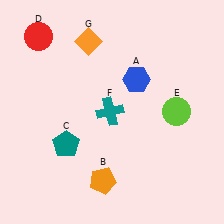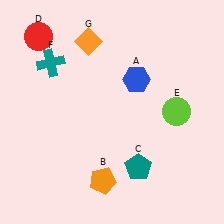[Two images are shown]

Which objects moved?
The objects that moved are: the teal pentagon (C), the teal cross (F).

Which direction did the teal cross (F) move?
The teal cross (F) moved left.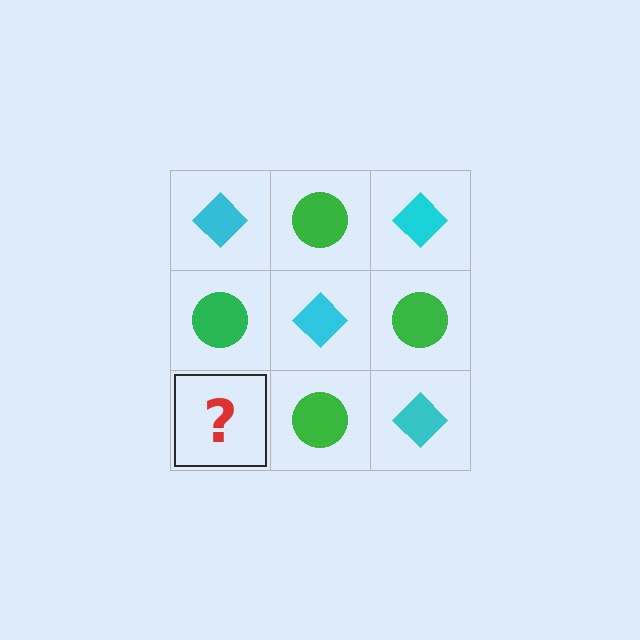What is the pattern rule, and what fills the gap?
The rule is that it alternates cyan diamond and green circle in a checkerboard pattern. The gap should be filled with a cyan diamond.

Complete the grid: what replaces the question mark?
The question mark should be replaced with a cyan diamond.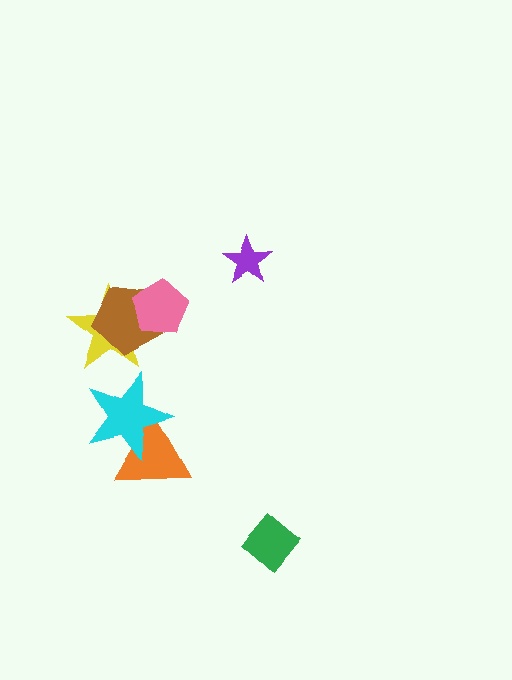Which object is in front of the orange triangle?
The cyan star is in front of the orange triangle.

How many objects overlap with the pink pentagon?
2 objects overlap with the pink pentagon.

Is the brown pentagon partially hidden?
Yes, it is partially covered by another shape.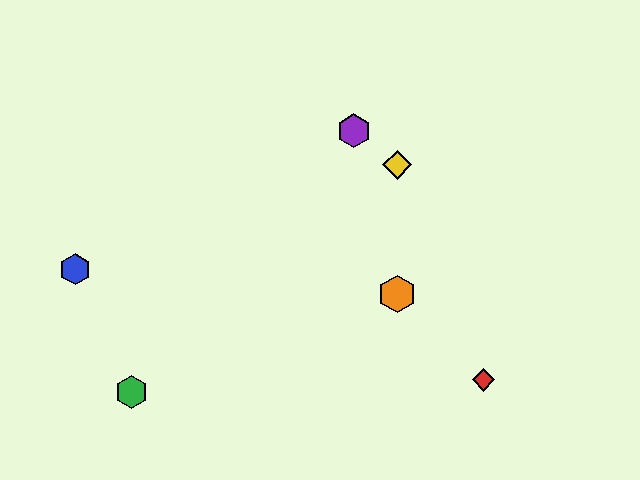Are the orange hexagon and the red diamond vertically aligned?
No, the orange hexagon is at x≈397 and the red diamond is at x≈483.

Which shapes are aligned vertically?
The yellow diamond, the orange hexagon are aligned vertically.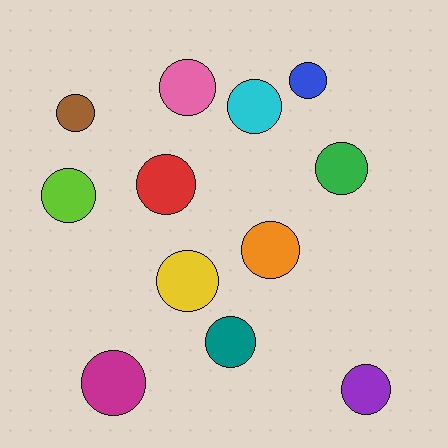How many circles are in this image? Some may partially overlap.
There are 12 circles.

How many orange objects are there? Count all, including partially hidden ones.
There is 1 orange object.